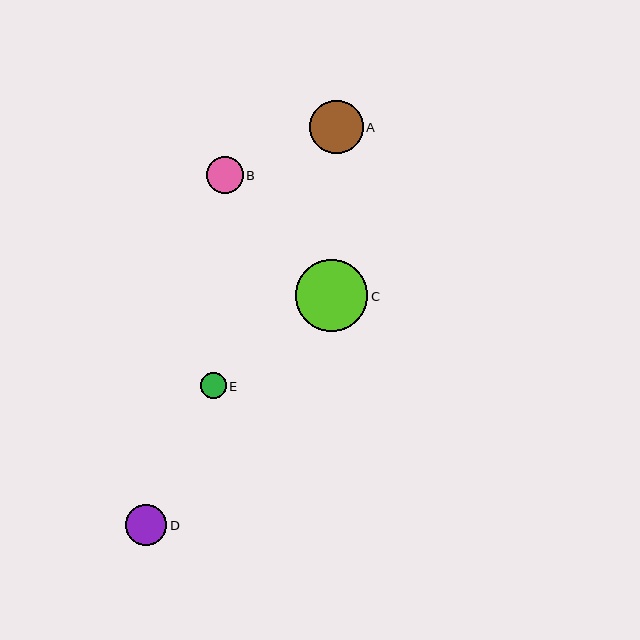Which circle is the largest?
Circle C is the largest with a size of approximately 72 pixels.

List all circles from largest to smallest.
From largest to smallest: C, A, D, B, E.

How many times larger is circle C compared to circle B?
Circle C is approximately 2.0 times the size of circle B.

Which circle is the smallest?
Circle E is the smallest with a size of approximately 26 pixels.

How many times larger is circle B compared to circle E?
Circle B is approximately 1.4 times the size of circle E.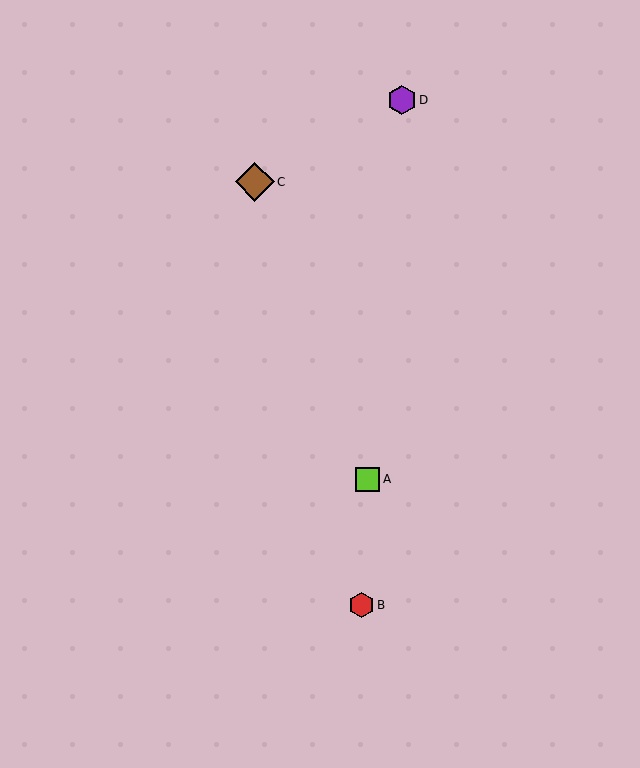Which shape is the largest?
The brown diamond (labeled C) is the largest.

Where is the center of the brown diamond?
The center of the brown diamond is at (255, 182).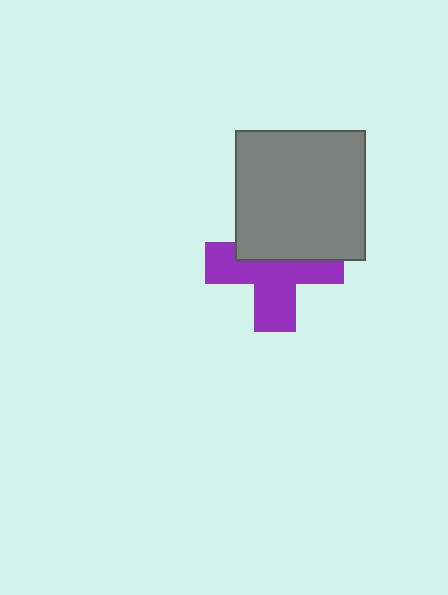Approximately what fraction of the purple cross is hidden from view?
Roughly 42% of the purple cross is hidden behind the gray square.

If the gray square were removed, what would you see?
You would see the complete purple cross.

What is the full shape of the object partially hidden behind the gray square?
The partially hidden object is a purple cross.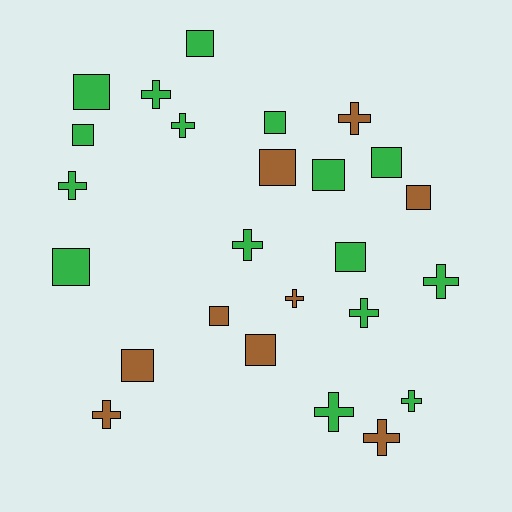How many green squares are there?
There are 8 green squares.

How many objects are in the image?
There are 25 objects.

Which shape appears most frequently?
Square, with 13 objects.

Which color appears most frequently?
Green, with 16 objects.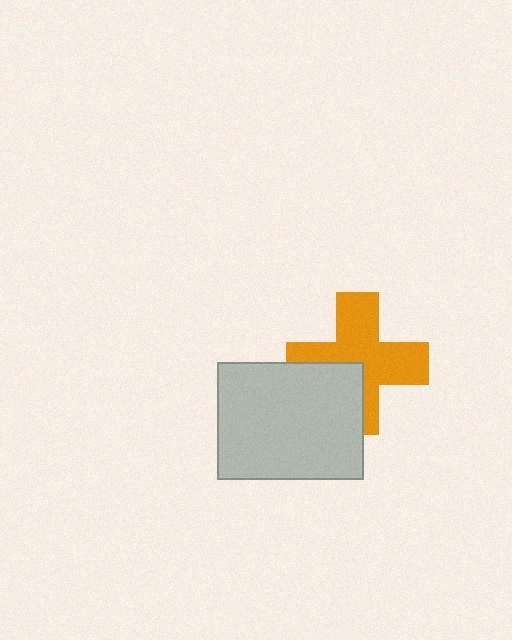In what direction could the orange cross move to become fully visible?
The orange cross could move toward the upper-right. That would shift it out from behind the light gray rectangle entirely.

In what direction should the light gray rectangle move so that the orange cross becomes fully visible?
The light gray rectangle should move toward the lower-left. That is the shortest direction to clear the overlap and leave the orange cross fully visible.